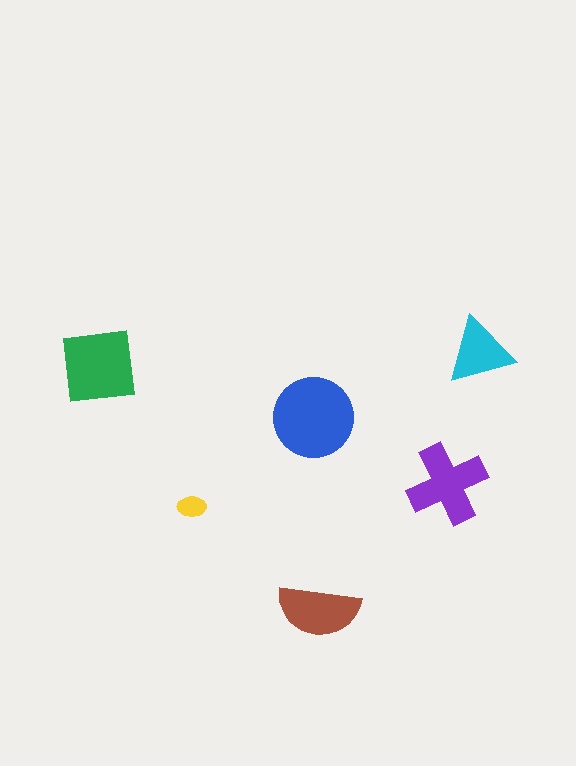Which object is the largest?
The blue circle.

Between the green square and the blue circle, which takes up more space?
The blue circle.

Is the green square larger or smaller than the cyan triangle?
Larger.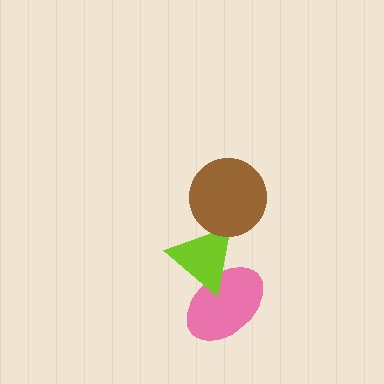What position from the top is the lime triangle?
The lime triangle is 2nd from the top.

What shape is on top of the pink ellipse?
The lime triangle is on top of the pink ellipse.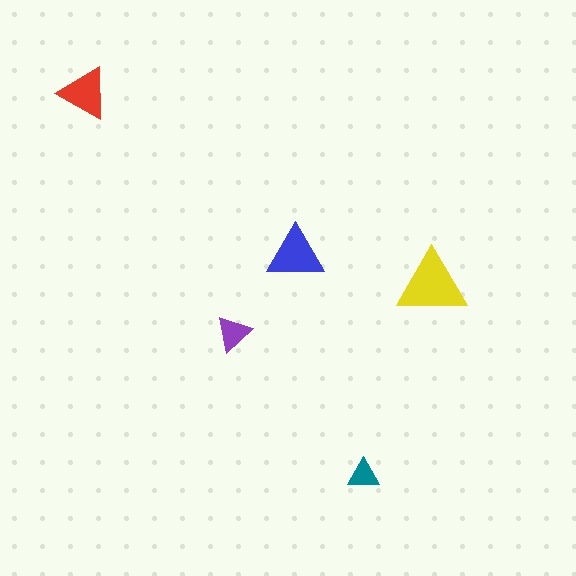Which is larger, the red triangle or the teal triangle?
The red one.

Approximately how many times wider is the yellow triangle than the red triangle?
About 1.5 times wider.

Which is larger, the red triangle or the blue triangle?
The blue one.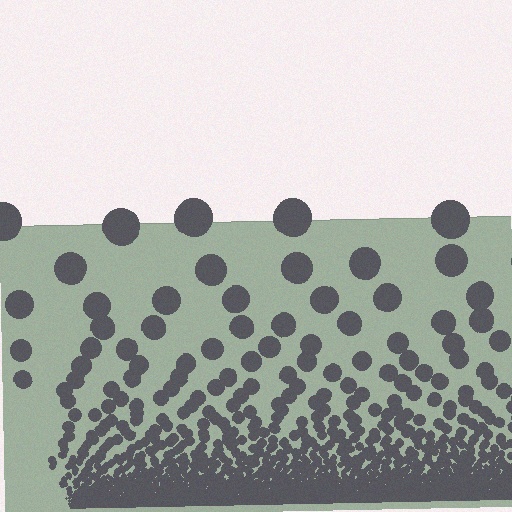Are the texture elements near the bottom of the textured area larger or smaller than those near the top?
Smaller. The gradient is inverted — elements near the bottom are smaller and denser.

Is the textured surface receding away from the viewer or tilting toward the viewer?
The surface appears to tilt toward the viewer. Texture elements get larger and sparser toward the top.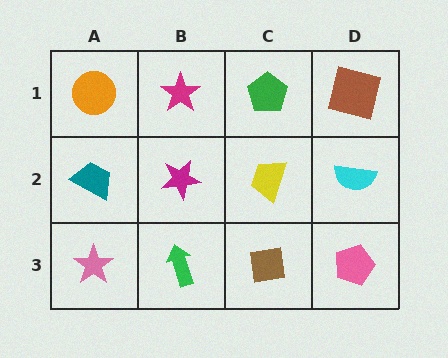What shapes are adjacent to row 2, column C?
A green pentagon (row 1, column C), a brown square (row 3, column C), a magenta star (row 2, column B), a cyan semicircle (row 2, column D).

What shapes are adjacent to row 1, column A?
A teal trapezoid (row 2, column A), a magenta star (row 1, column B).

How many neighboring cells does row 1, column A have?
2.